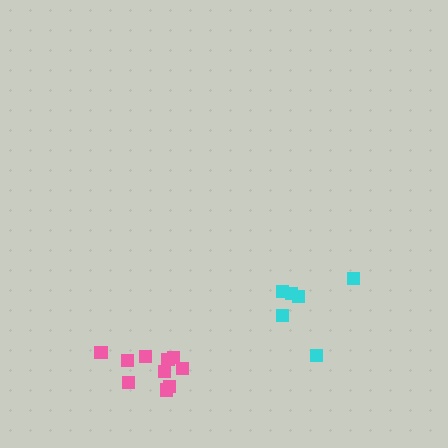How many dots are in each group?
Group 1: 10 dots, Group 2: 6 dots (16 total).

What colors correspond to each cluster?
The clusters are colored: pink, cyan.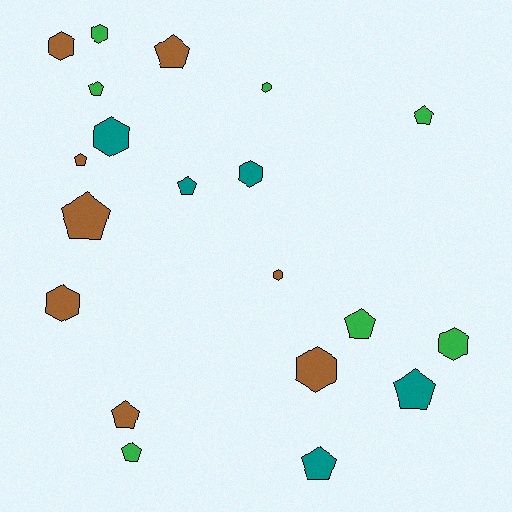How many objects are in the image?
There are 20 objects.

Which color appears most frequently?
Brown, with 8 objects.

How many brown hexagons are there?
There are 4 brown hexagons.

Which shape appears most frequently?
Pentagon, with 11 objects.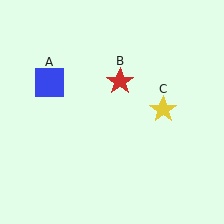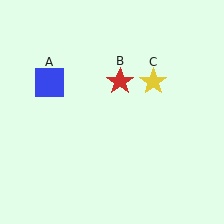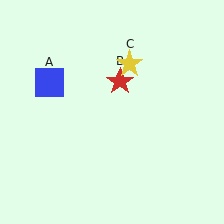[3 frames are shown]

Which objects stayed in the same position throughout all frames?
Blue square (object A) and red star (object B) remained stationary.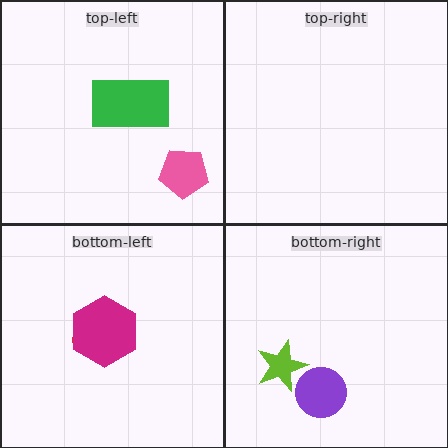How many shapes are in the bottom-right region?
2.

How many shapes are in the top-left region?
2.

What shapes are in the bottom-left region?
The red ellipse, the magenta hexagon.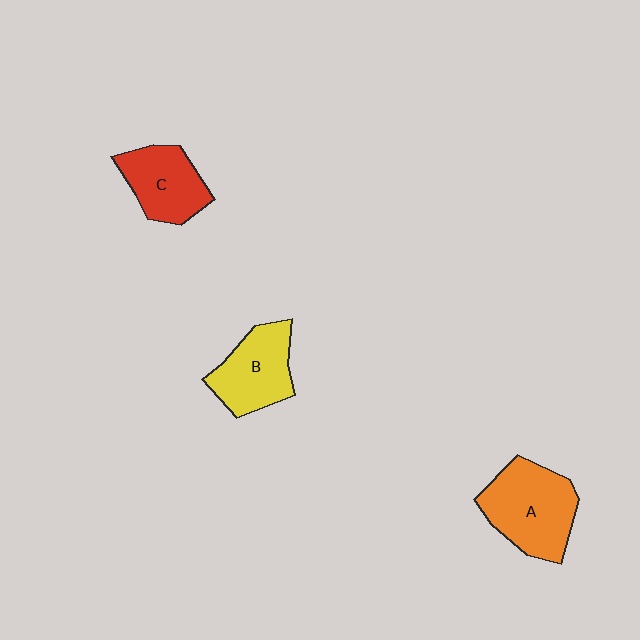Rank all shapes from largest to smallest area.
From largest to smallest: A (orange), B (yellow), C (red).